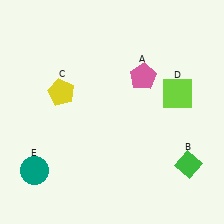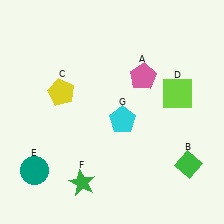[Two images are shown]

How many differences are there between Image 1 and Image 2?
There are 2 differences between the two images.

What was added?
A green star (F), a cyan pentagon (G) were added in Image 2.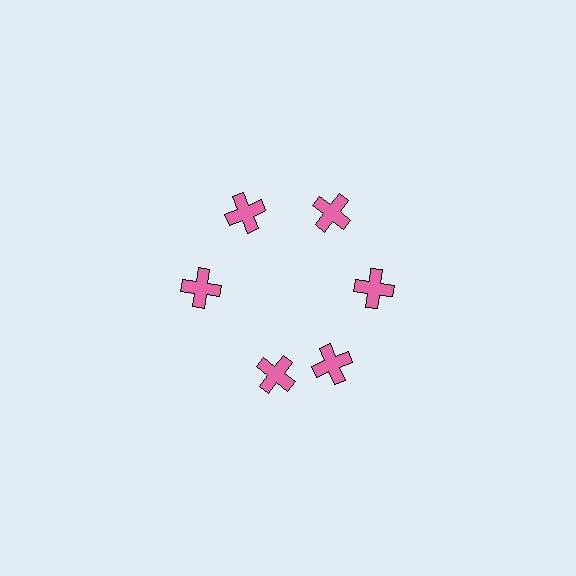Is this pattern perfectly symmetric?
No. The 6 pink crosses are arranged in a ring, but one element near the 7 o'clock position is rotated out of alignment along the ring, breaking the 6-fold rotational symmetry.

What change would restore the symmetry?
The symmetry would be restored by rotating it back into even spacing with its neighbors so that all 6 crosses sit at equal angles and equal distance from the center.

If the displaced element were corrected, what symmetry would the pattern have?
It would have 6-fold rotational symmetry — the pattern would map onto itself every 60 degrees.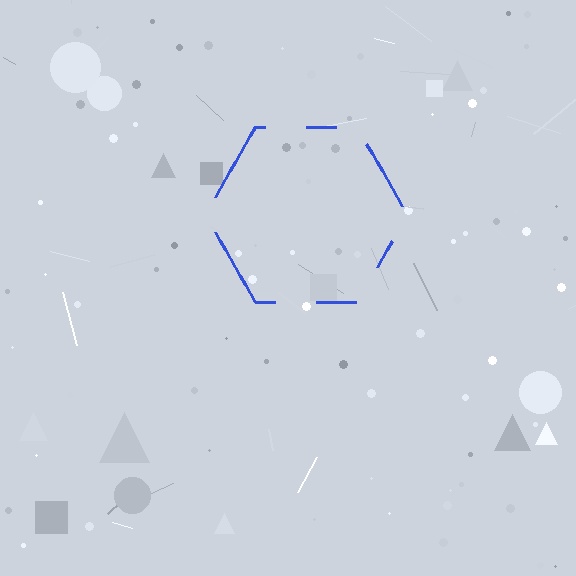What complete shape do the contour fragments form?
The contour fragments form a hexagon.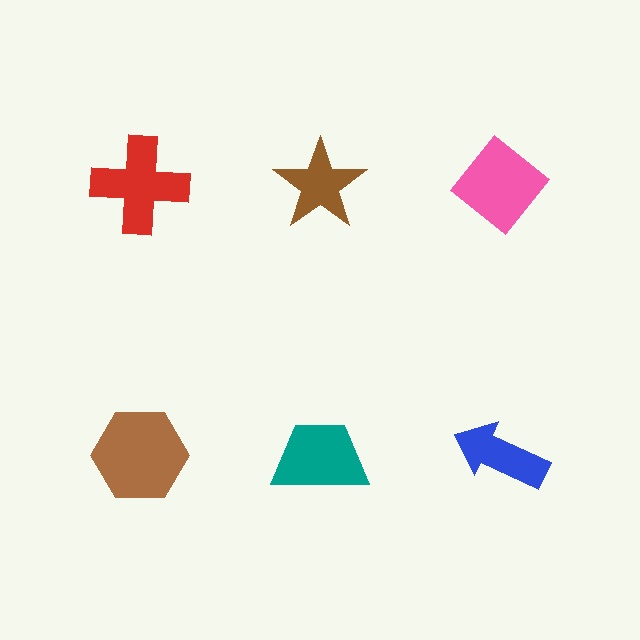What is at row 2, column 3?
A blue arrow.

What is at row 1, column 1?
A red cross.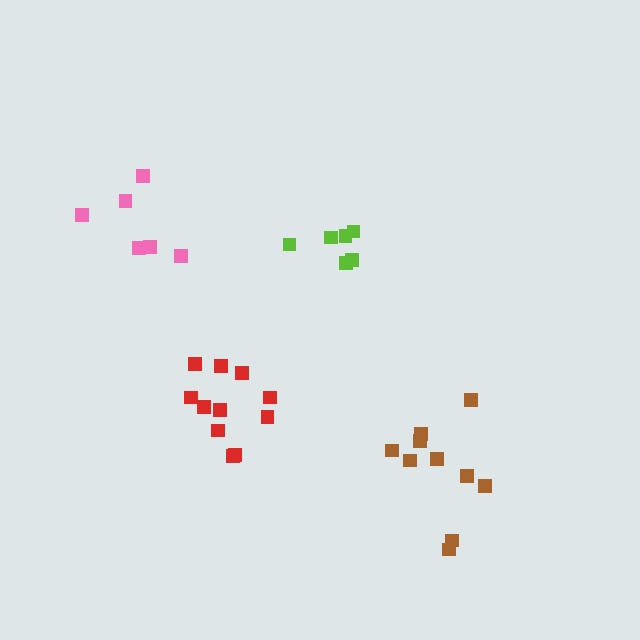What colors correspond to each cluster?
The clusters are colored: red, lime, brown, pink.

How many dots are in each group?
Group 1: 11 dots, Group 2: 6 dots, Group 3: 10 dots, Group 4: 6 dots (33 total).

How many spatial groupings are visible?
There are 4 spatial groupings.